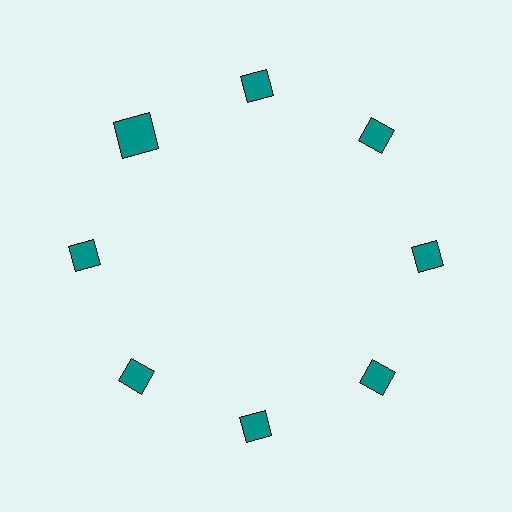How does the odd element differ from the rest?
It has a different shape: square instead of diamond.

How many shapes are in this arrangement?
There are 8 shapes arranged in a ring pattern.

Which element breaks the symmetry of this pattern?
The teal square at roughly the 10 o'clock position breaks the symmetry. All other shapes are teal diamonds.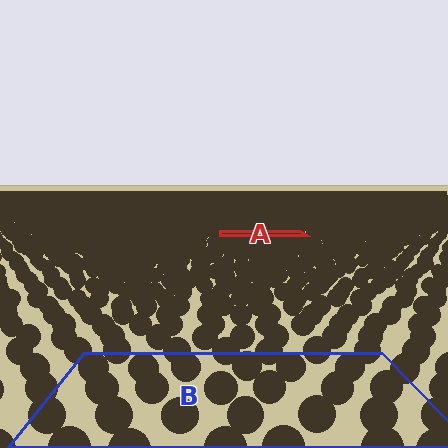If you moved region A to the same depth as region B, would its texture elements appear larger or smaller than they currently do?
They would appear larger. At a closer depth, the same texture elements are projected at a bigger on-screen size.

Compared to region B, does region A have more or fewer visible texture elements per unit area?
Region A has more texture elements per unit area — they are packed more densely because it is farther away.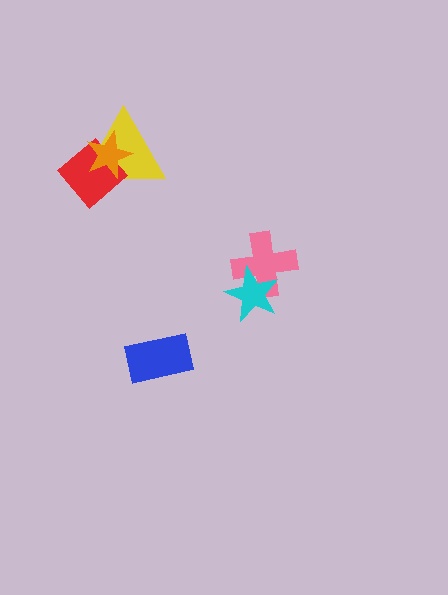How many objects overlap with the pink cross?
1 object overlaps with the pink cross.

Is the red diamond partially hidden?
Yes, it is partially covered by another shape.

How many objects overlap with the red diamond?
2 objects overlap with the red diamond.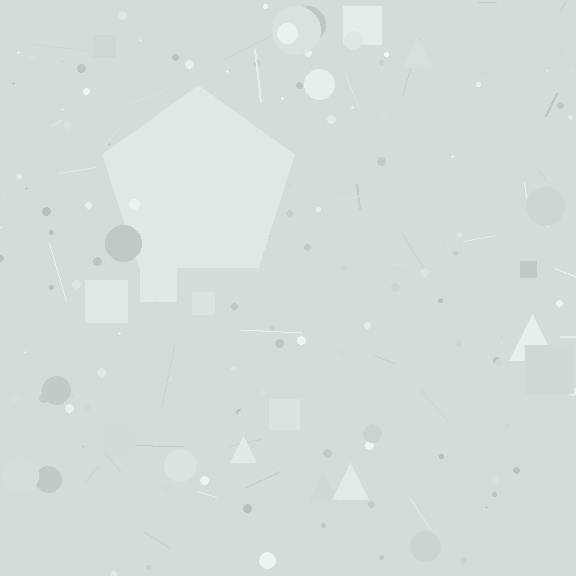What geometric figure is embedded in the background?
A pentagon is embedded in the background.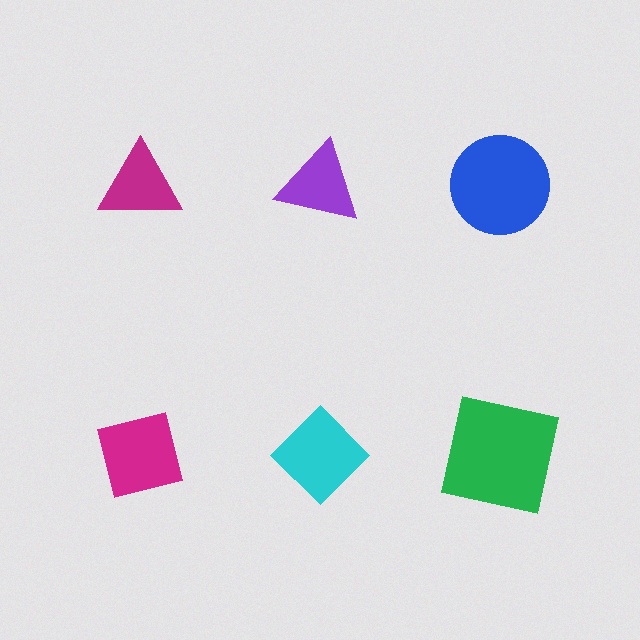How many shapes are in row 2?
3 shapes.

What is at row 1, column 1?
A magenta triangle.